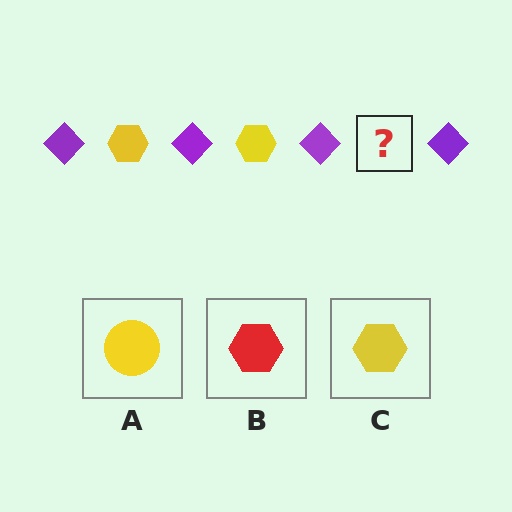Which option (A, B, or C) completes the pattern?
C.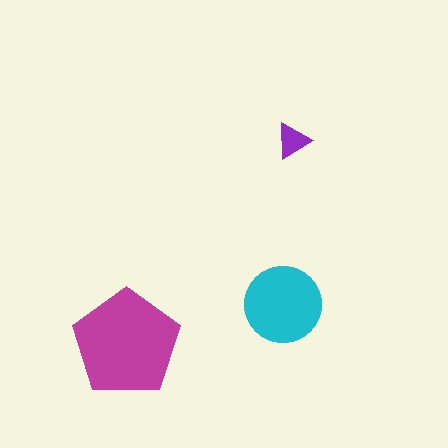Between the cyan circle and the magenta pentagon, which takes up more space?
The magenta pentagon.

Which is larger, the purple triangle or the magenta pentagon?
The magenta pentagon.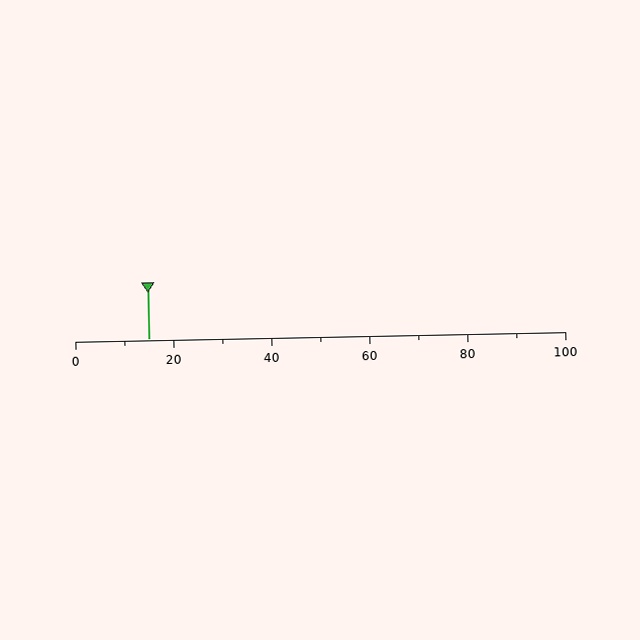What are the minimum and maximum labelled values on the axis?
The axis runs from 0 to 100.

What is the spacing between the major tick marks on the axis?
The major ticks are spaced 20 apart.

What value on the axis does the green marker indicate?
The marker indicates approximately 15.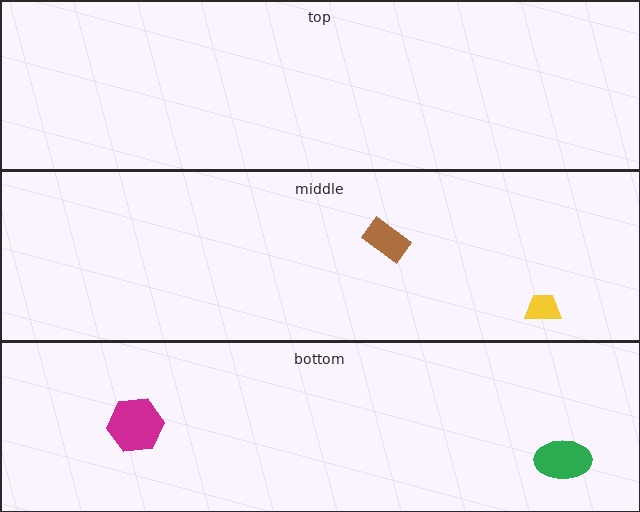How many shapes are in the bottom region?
2.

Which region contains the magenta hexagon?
The bottom region.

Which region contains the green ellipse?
The bottom region.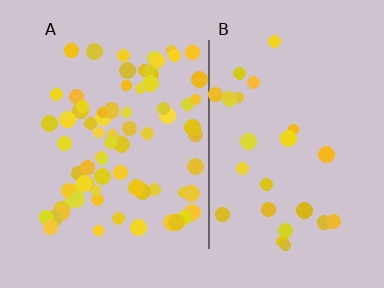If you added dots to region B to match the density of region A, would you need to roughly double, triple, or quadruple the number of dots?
Approximately triple.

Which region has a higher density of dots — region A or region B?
A (the left).